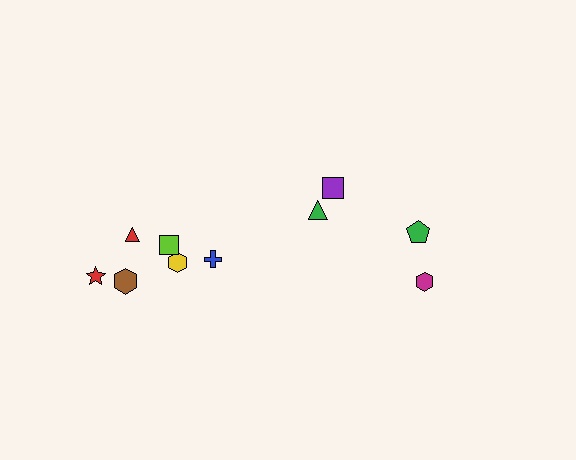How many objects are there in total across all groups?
There are 10 objects.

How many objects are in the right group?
There are 4 objects.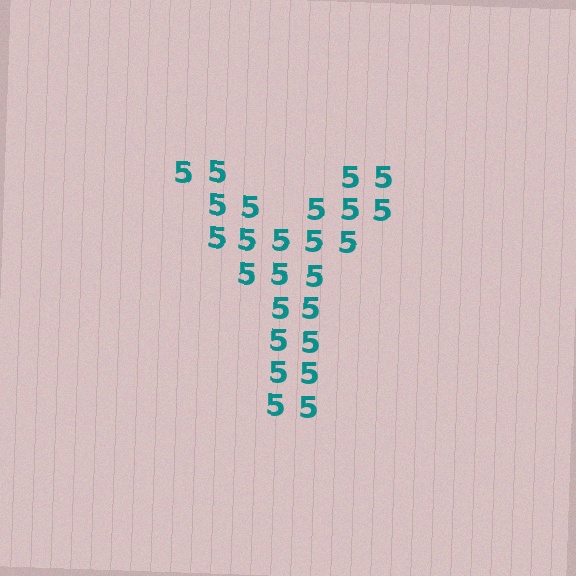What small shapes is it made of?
It is made of small digit 5's.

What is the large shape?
The large shape is the letter Y.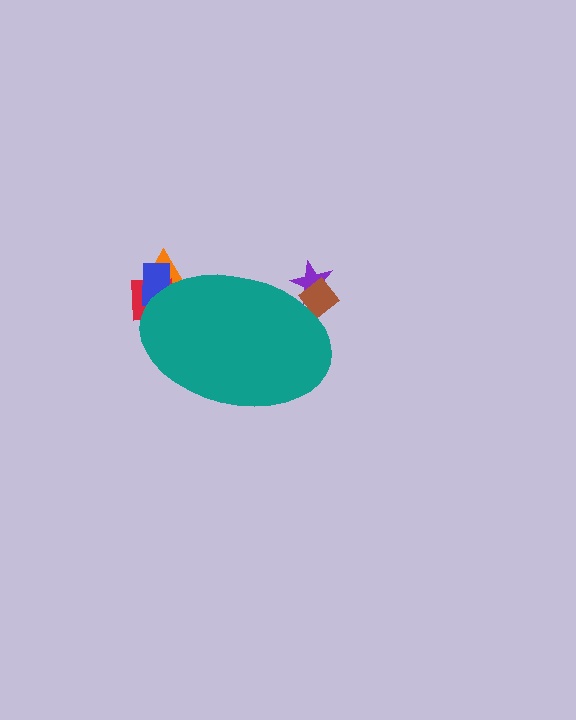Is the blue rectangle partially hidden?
Yes, the blue rectangle is partially hidden behind the teal ellipse.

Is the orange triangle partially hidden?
Yes, the orange triangle is partially hidden behind the teal ellipse.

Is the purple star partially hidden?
Yes, the purple star is partially hidden behind the teal ellipse.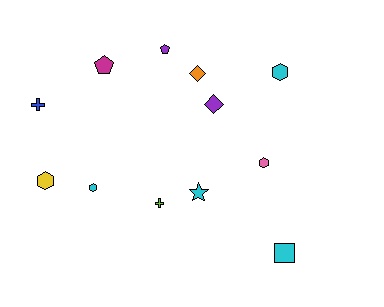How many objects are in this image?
There are 12 objects.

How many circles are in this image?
There are no circles.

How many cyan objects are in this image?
There are 4 cyan objects.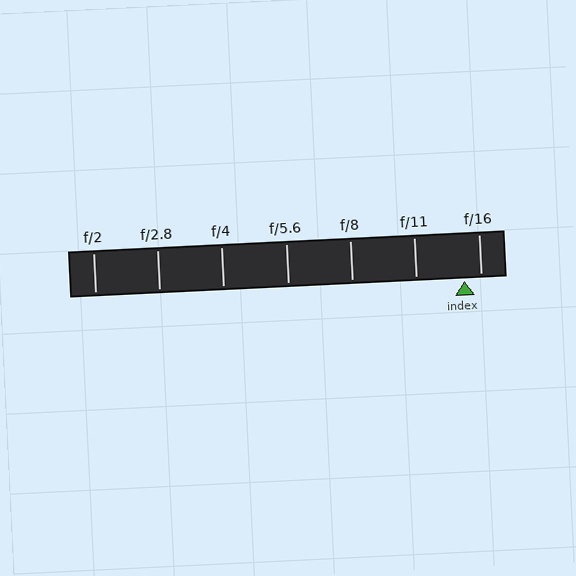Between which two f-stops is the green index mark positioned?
The index mark is between f/11 and f/16.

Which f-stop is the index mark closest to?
The index mark is closest to f/16.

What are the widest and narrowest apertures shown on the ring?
The widest aperture shown is f/2 and the narrowest is f/16.